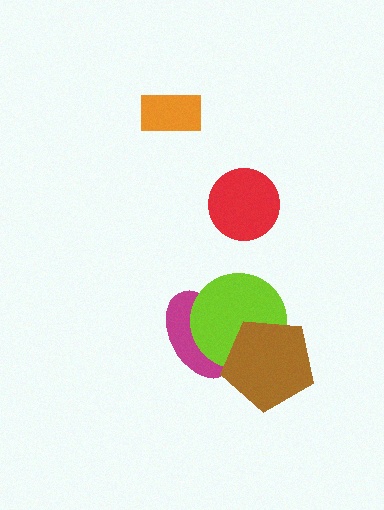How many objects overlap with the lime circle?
2 objects overlap with the lime circle.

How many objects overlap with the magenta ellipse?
2 objects overlap with the magenta ellipse.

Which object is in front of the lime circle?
The brown pentagon is in front of the lime circle.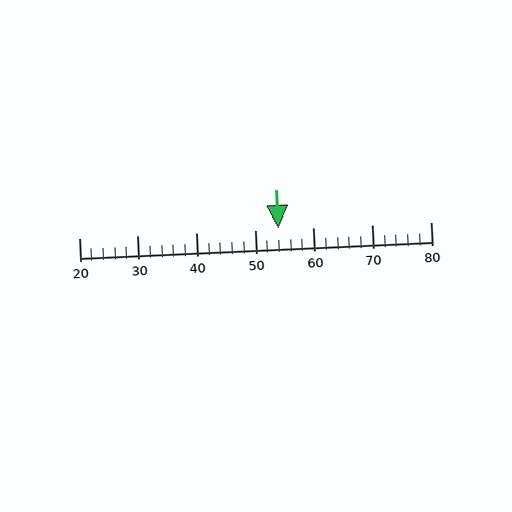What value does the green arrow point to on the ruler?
The green arrow points to approximately 54.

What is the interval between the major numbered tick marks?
The major tick marks are spaced 10 units apart.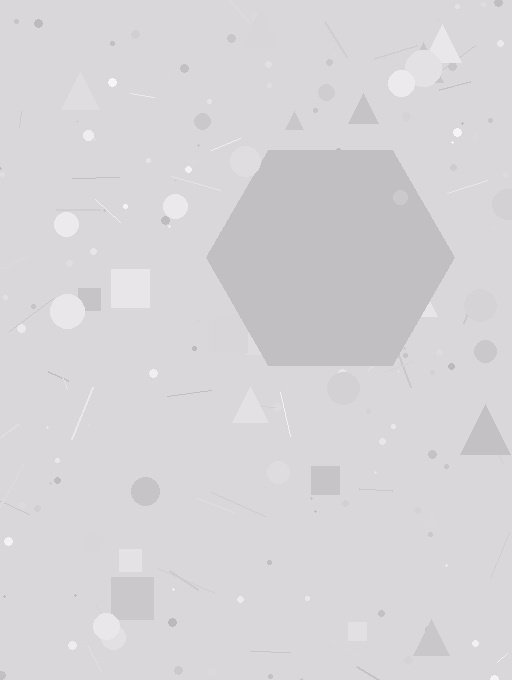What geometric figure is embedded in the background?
A hexagon is embedded in the background.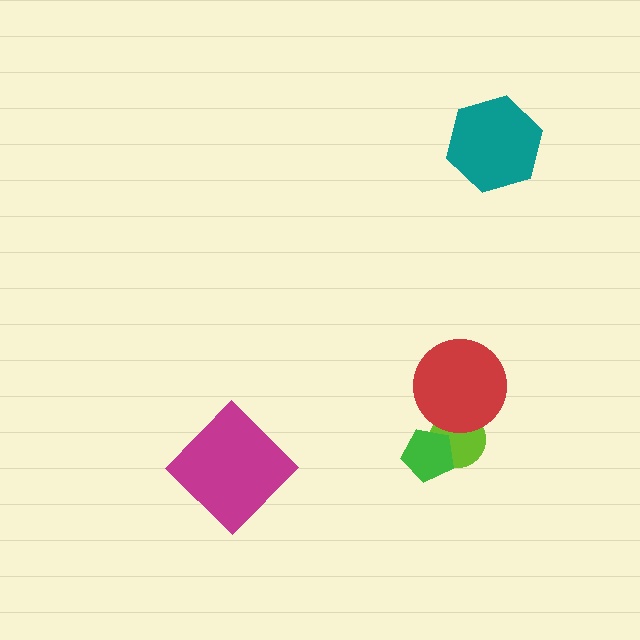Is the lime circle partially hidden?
Yes, it is partially covered by another shape.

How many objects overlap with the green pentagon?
1 object overlaps with the green pentagon.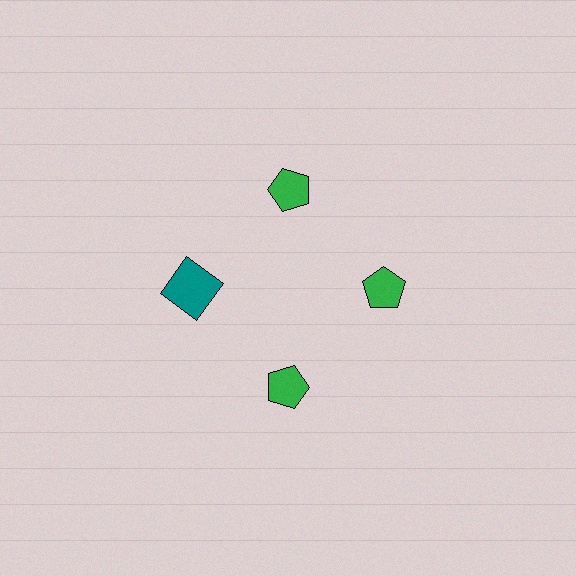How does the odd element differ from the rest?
It differs in both color (teal instead of green) and shape (square instead of pentagon).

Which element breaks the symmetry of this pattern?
The teal square at roughly the 9 o'clock position breaks the symmetry. All other shapes are green pentagons.